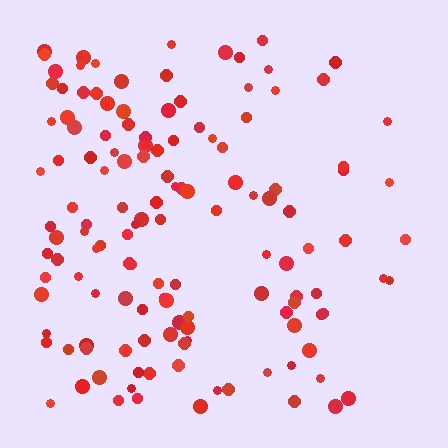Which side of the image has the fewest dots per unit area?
The right.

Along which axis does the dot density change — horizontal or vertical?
Horizontal.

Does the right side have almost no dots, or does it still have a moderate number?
Still a moderate number, just noticeably fewer than the left.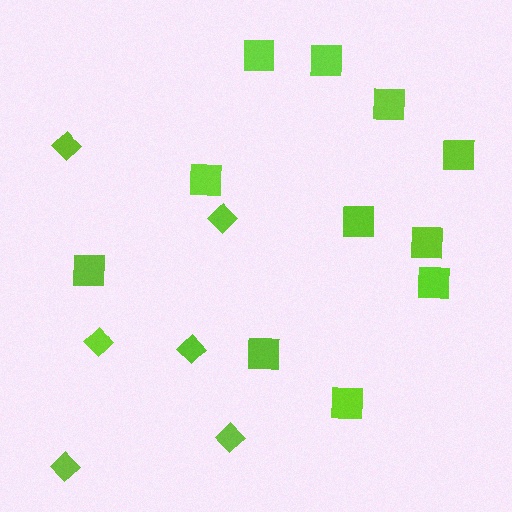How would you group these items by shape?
There are 2 groups: one group of squares (11) and one group of diamonds (6).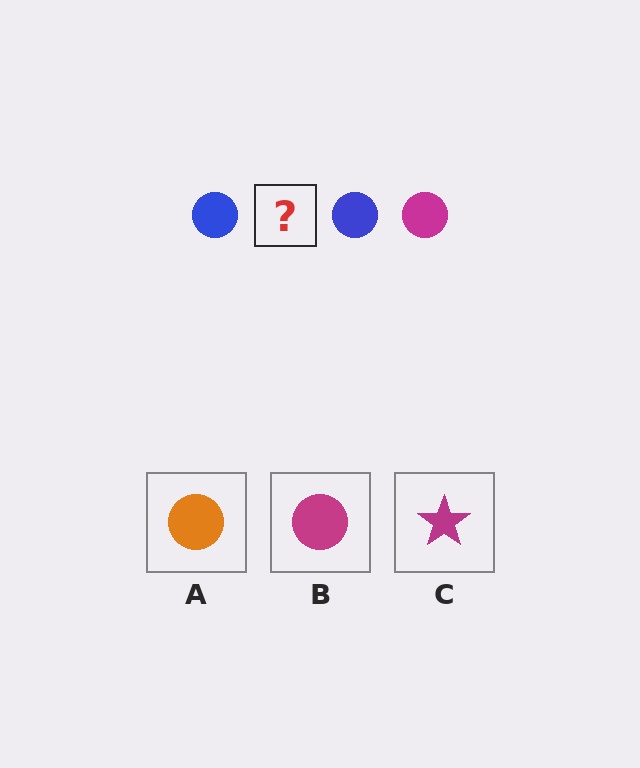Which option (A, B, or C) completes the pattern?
B.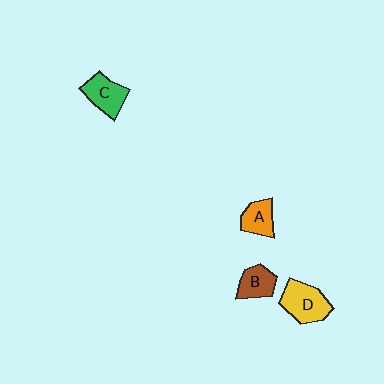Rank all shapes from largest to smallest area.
From largest to smallest: D (yellow), C (green), B (brown), A (orange).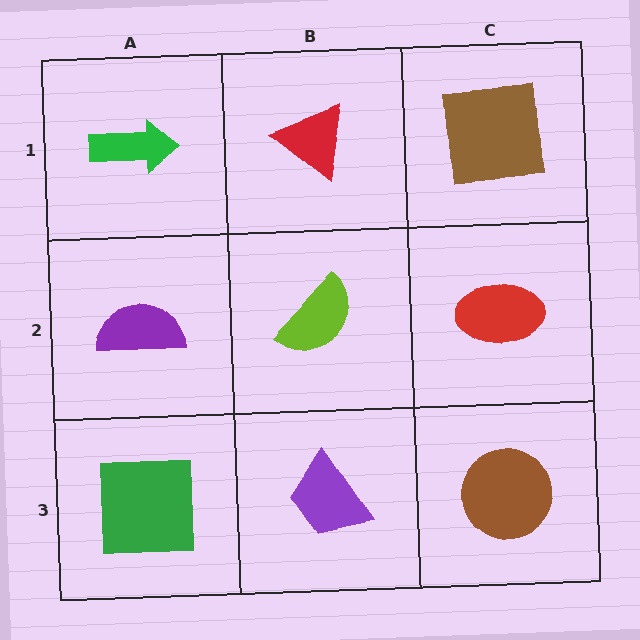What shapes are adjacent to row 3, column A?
A purple semicircle (row 2, column A), a purple trapezoid (row 3, column B).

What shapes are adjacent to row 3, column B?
A lime semicircle (row 2, column B), a green square (row 3, column A), a brown circle (row 3, column C).